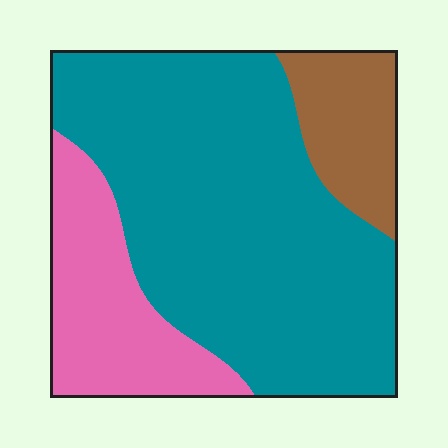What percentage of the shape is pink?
Pink covers 21% of the shape.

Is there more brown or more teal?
Teal.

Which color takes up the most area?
Teal, at roughly 65%.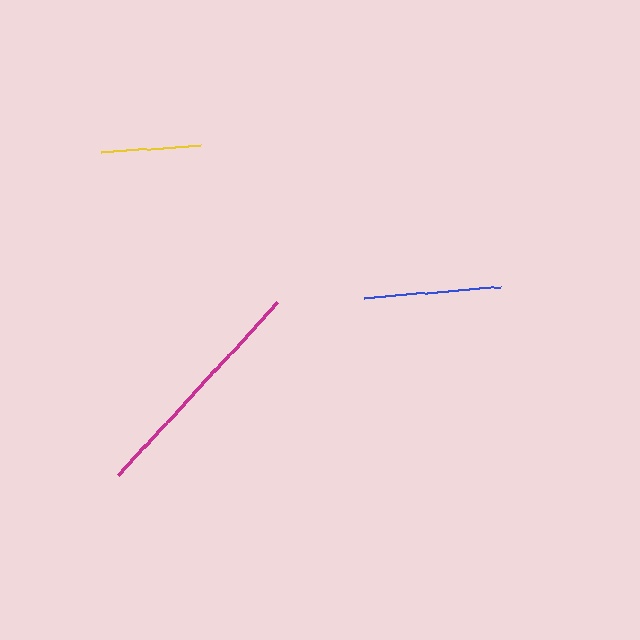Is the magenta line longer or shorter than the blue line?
The magenta line is longer than the blue line.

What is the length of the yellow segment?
The yellow segment is approximately 100 pixels long.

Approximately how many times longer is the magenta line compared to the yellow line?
The magenta line is approximately 2.4 times the length of the yellow line.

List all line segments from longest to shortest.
From longest to shortest: magenta, blue, yellow.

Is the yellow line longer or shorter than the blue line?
The blue line is longer than the yellow line.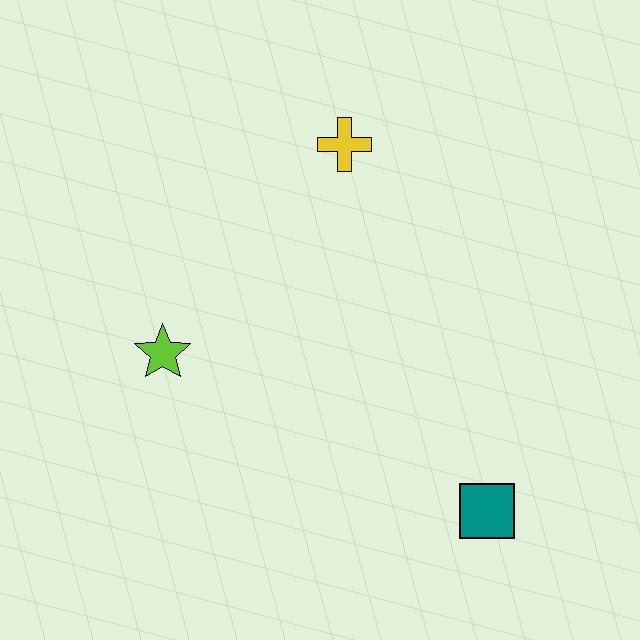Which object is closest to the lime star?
The yellow cross is closest to the lime star.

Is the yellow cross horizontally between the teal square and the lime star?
Yes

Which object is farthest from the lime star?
The teal square is farthest from the lime star.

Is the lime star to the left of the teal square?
Yes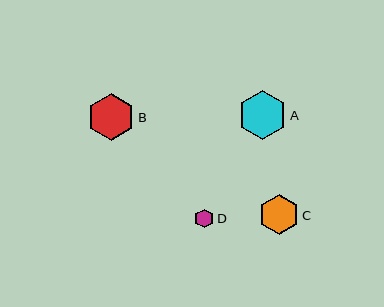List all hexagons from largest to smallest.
From largest to smallest: A, B, C, D.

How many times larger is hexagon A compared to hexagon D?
Hexagon A is approximately 2.6 times the size of hexagon D.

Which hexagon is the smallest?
Hexagon D is the smallest with a size of approximately 19 pixels.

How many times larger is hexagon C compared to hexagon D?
Hexagon C is approximately 2.1 times the size of hexagon D.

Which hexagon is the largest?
Hexagon A is the largest with a size of approximately 48 pixels.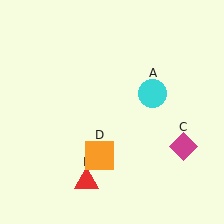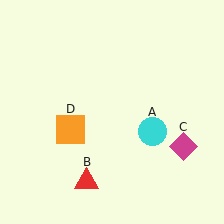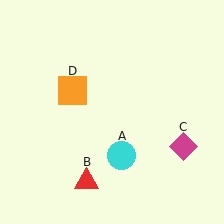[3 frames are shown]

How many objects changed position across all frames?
2 objects changed position: cyan circle (object A), orange square (object D).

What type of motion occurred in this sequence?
The cyan circle (object A), orange square (object D) rotated clockwise around the center of the scene.